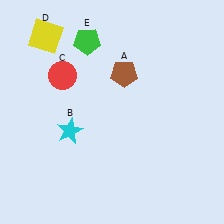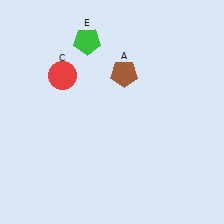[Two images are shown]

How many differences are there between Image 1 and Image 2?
There are 2 differences between the two images.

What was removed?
The cyan star (B), the yellow square (D) were removed in Image 2.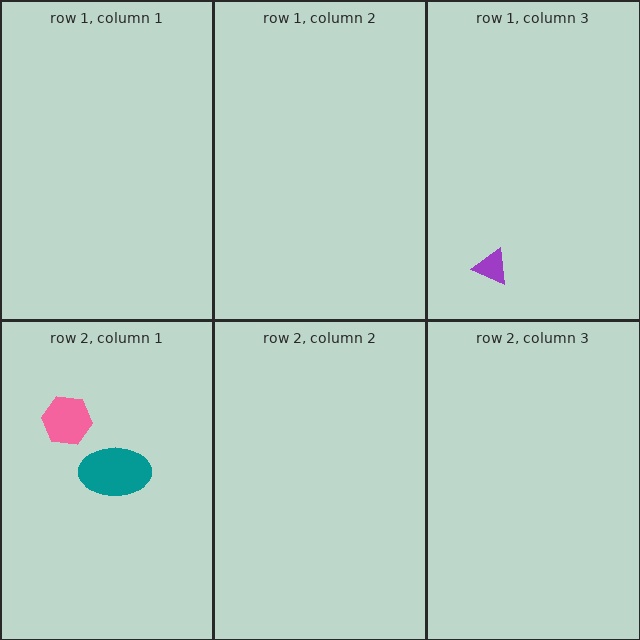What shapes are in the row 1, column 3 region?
The purple triangle.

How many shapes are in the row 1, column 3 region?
1.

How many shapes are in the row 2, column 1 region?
2.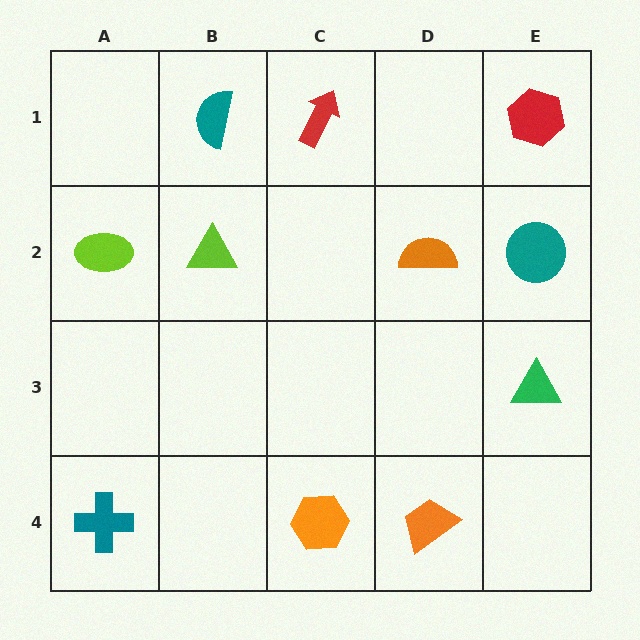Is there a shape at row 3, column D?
No, that cell is empty.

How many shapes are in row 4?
3 shapes.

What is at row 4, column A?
A teal cross.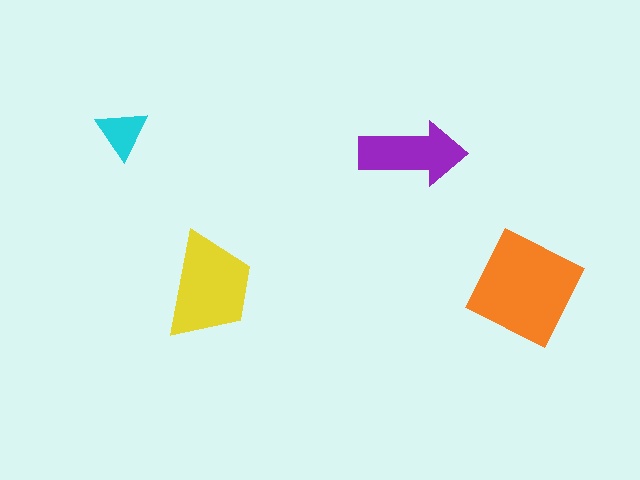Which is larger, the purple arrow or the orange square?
The orange square.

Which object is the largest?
The orange square.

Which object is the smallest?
The cyan triangle.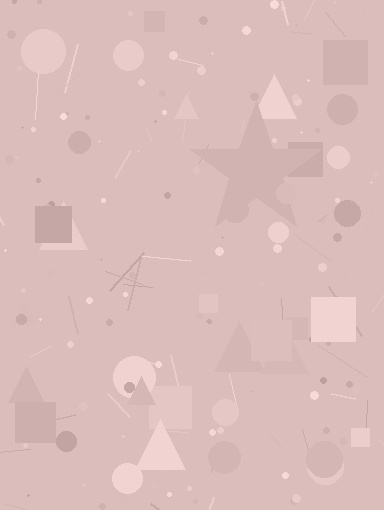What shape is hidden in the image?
A star is hidden in the image.